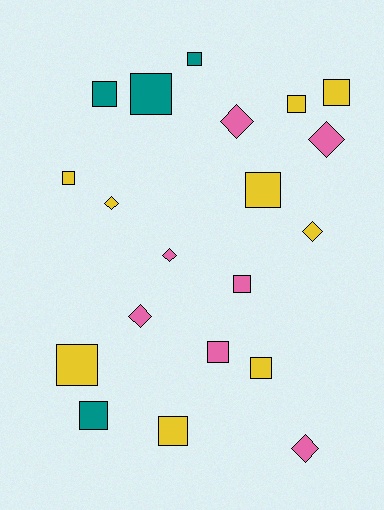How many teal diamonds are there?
There are no teal diamonds.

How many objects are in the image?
There are 20 objects.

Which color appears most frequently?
Yellow, with 9 objects.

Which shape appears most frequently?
Square, with 13 objects.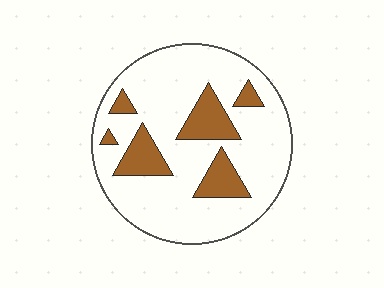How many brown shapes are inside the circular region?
6.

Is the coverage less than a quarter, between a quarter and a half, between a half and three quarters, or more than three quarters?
Less than a quarter.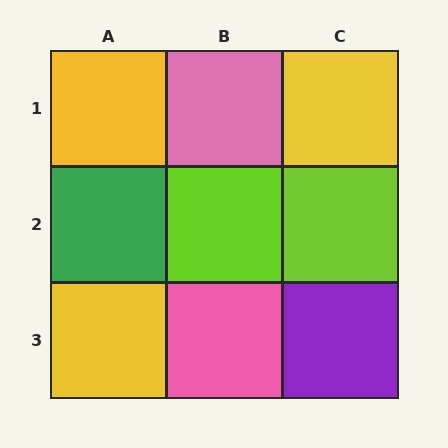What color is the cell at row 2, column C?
Lime.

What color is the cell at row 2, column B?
Lime.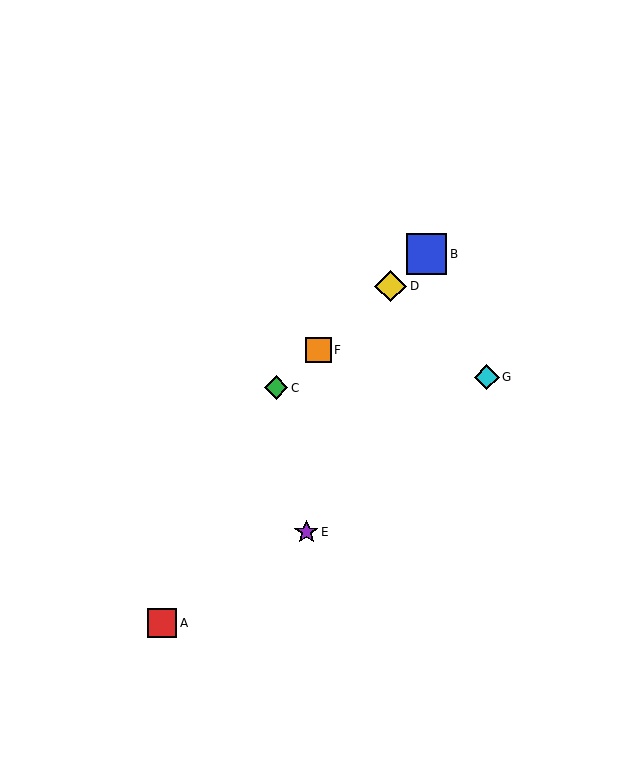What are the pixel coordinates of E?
Object E is at (306, 532).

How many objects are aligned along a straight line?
4 objects (B, C, D, F) are aligned along a straight line.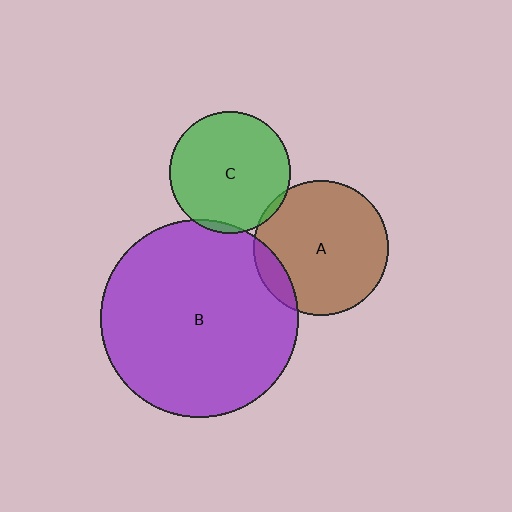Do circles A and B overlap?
Yes.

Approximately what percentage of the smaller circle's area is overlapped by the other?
Approximately 10%.